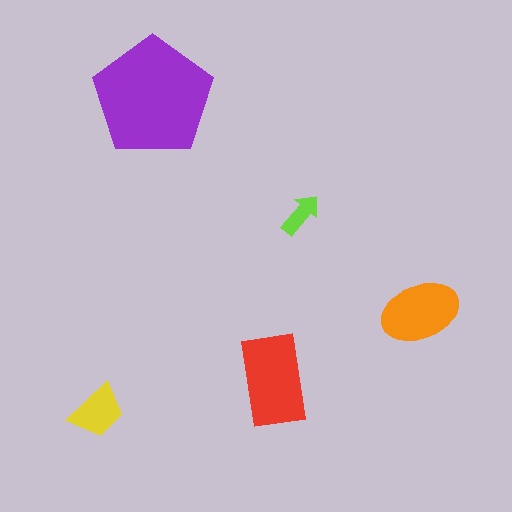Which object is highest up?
The purple pentagon is topmost.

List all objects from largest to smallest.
The purple pentagon, the red rectangle, the orange ellipse, the yellow trapezoid, the lime arrow.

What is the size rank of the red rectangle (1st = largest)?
2nd.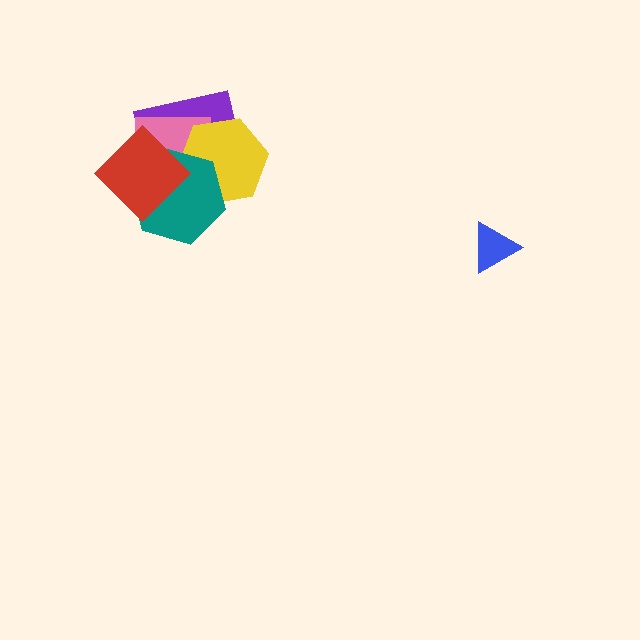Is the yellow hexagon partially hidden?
Yes, it is partially covered by another shape.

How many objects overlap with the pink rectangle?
4 objects overlap with the pink rectangle.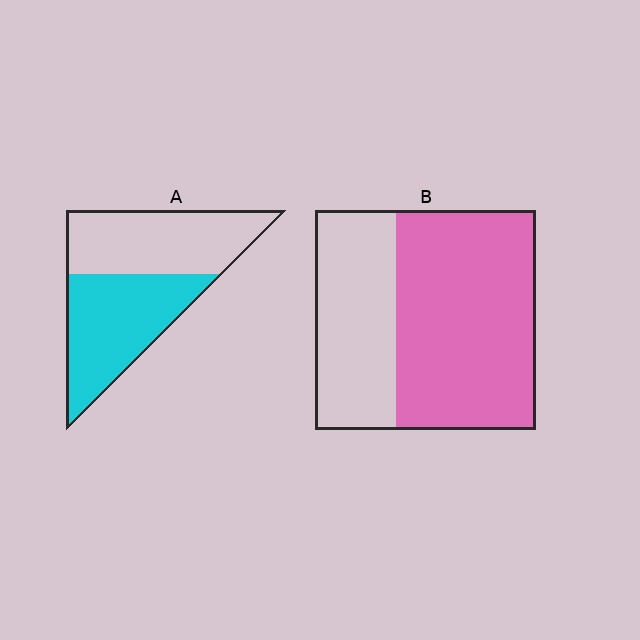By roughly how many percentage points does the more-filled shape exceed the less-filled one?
By roughly 15 percentage points (B over A).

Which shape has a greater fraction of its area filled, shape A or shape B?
Shape B.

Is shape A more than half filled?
Roughly half.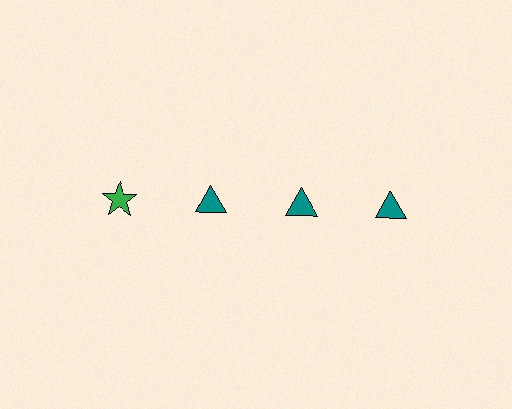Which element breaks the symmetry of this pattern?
The green star in the top row, leftmost column breaks the symmetry. All other shapes are teal triangles.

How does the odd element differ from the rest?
It differs in both color (green instead of teal) and shape (star instead of triangle).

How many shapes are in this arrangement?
There are 4 shapes arranged in a grid pattern.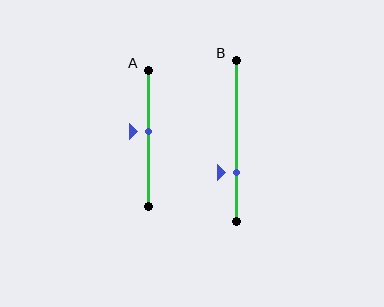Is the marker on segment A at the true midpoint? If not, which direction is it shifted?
No, the marker on segment A is shifted upward by about 5% of the segment length.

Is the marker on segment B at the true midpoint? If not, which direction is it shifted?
No, the marker on segment B is shifted downward by about 20% of the segment length.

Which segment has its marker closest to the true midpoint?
Segment A has its marker closest to the true midpoint.